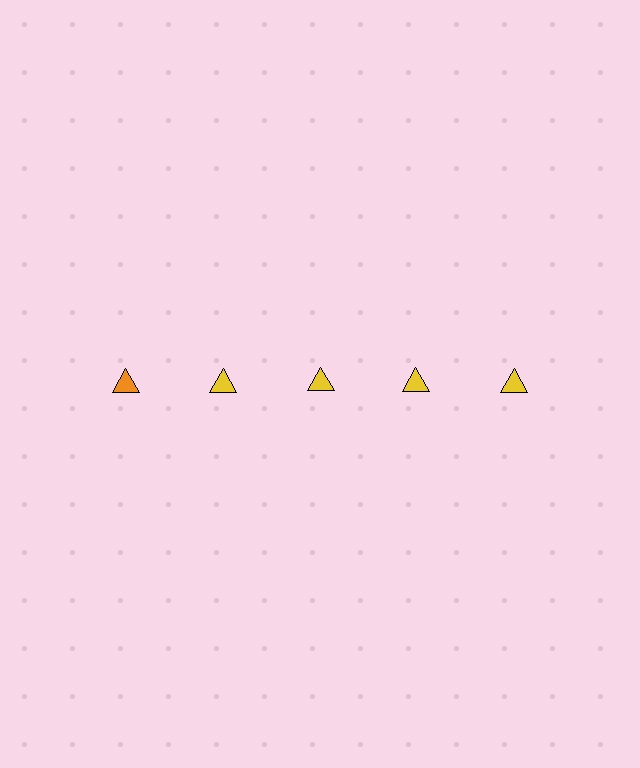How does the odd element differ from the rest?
It has a different color: orange instead of yellow.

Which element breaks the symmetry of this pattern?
The orange triangle in the top row, leftmost column breaks the symmetry. All other shapes are yellow triangles.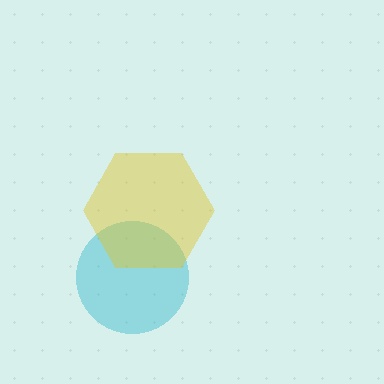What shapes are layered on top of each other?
The layered shapes are: a cyan circle, a yellow hexagon.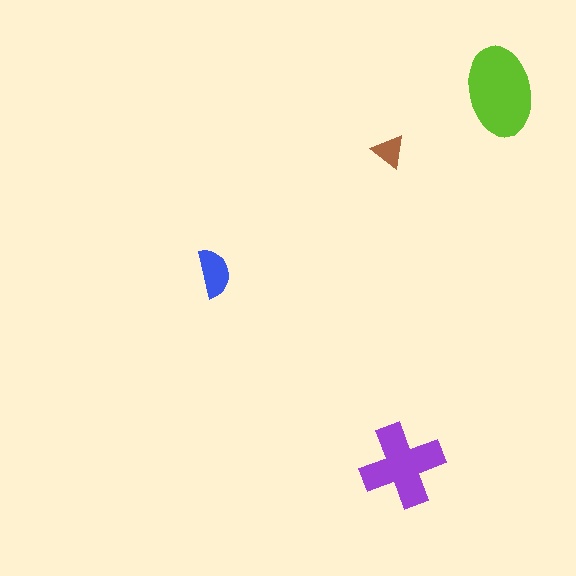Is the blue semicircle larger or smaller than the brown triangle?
Larger.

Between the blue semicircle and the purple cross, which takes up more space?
The purple cross.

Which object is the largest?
The lime ellipse.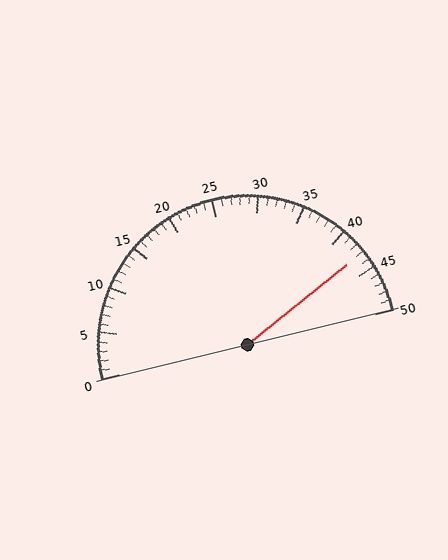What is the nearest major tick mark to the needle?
The nearest major tick mark is 45.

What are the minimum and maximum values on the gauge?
The gauge ranges from 0 to 50.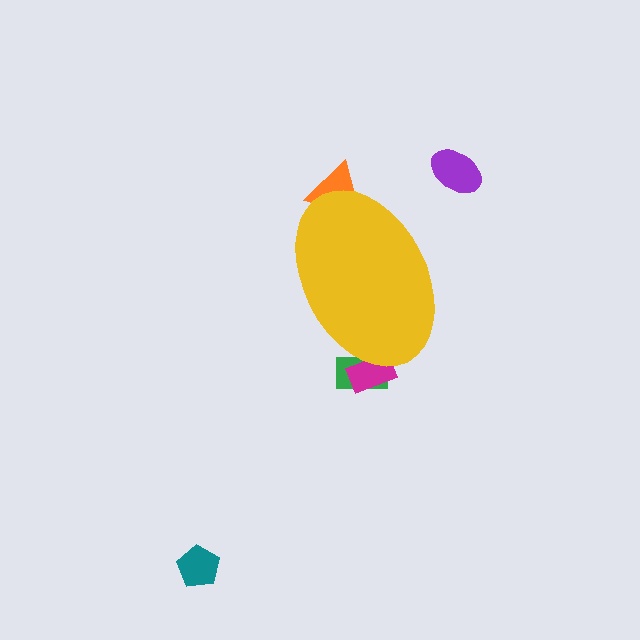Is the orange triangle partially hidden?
Yes, the orange triangle is partially hidden behind the yellow ellipse.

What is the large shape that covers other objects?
A yellow ellipse.